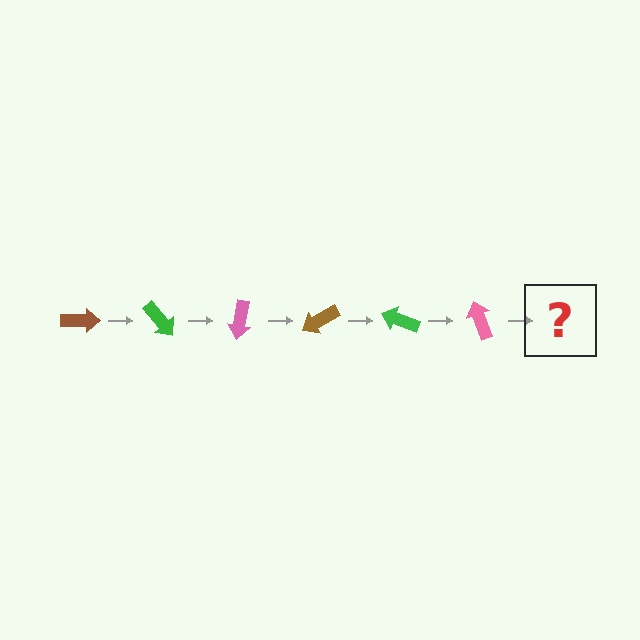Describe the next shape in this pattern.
It should be a brown arrow, rotated 300 degrees from the start.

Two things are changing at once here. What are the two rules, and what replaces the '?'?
The two rules are that it rotates 50 degrees each step and the color cycles through brown, green, and pink. The '?' should be a brown arrow, rotated 300 degrees from the start.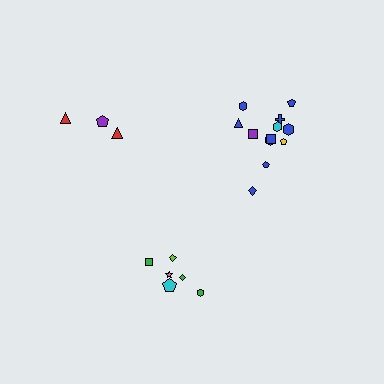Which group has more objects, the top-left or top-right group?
The top-right group.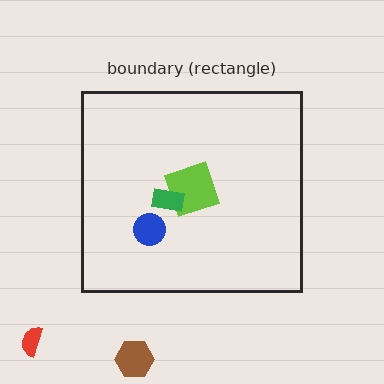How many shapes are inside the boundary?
3 inside, 2 outside.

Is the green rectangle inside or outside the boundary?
Inside.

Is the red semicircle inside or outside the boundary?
Outside.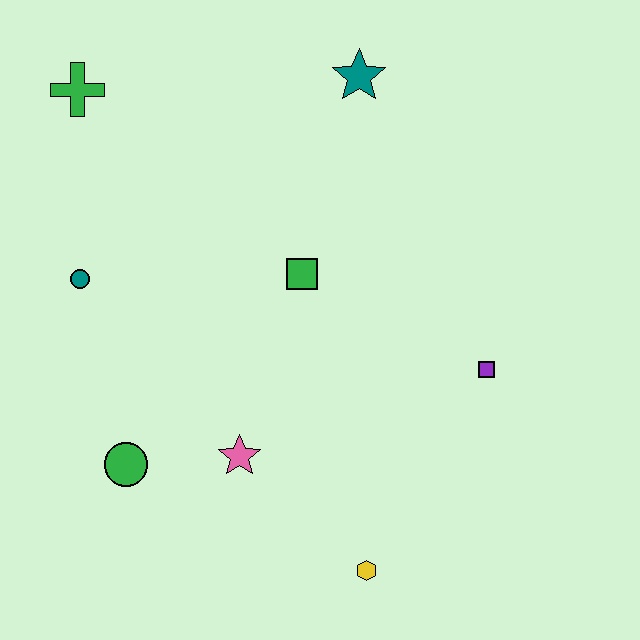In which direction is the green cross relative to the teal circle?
The green cross is above the teal circle.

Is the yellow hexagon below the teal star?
Yes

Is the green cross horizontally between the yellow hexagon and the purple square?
No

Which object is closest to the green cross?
The teal circle is closest to the green cross.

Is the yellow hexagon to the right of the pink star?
Yes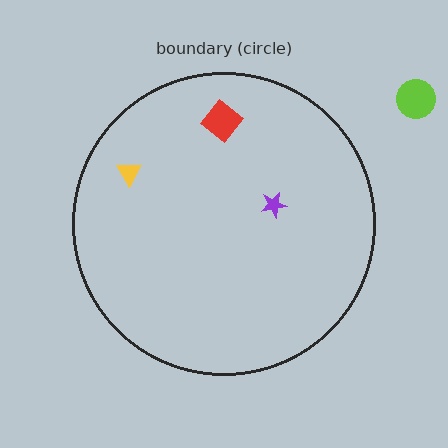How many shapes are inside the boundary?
3 inside, 1 outside.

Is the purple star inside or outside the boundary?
Inside.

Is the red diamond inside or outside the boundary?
Inside.